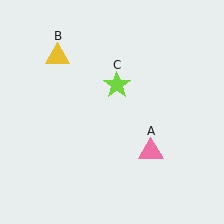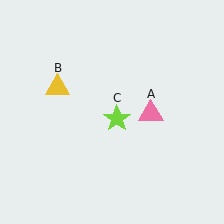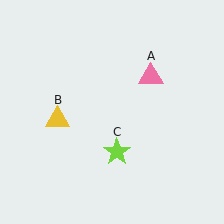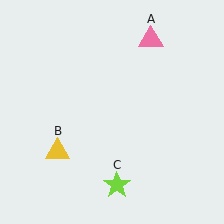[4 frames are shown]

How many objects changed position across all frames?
3 objects changed position: pink triangle (object A), yellow triangle (object B), lime star (object C).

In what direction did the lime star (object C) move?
The lime star (object C) moved down.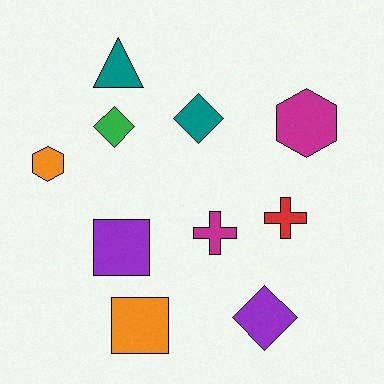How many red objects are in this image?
There is 1 red object.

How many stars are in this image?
There are no stars.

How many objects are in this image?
There are 10 objects.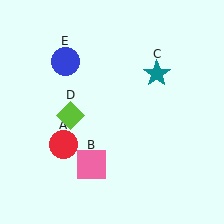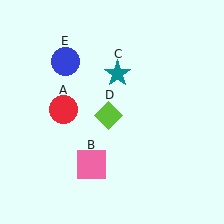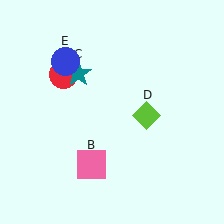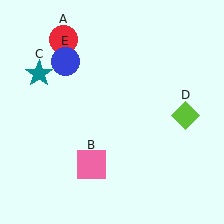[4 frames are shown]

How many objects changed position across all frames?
3 objects changed position: red circle (object A), teal star (object C), lime diamond (object D).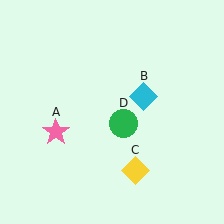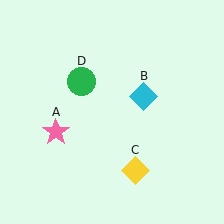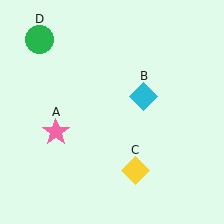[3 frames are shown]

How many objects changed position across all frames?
1 object changed position: green circle (object D).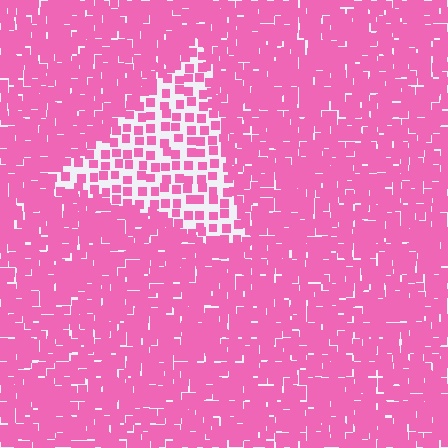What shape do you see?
I see a triangle.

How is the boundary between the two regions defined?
The boundary is defined by a change in element density (approximately 2.4x ratio). All elements are the same color, size, and shape.